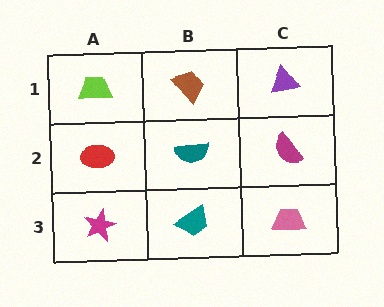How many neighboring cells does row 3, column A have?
2.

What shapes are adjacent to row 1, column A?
A red ellipse (row 2, column A), a brown trapezoid (row 1, column B).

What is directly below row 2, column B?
A teal trapezoid.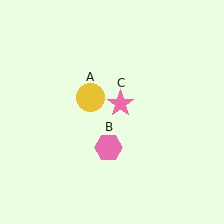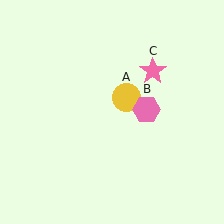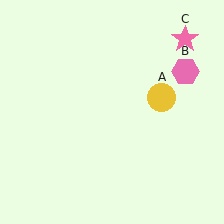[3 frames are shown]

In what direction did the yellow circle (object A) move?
The yellow circle (object A) moved right.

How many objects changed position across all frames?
3 objects changed position: yellow circle (object A), pink hexagon (object B), pink star (object C).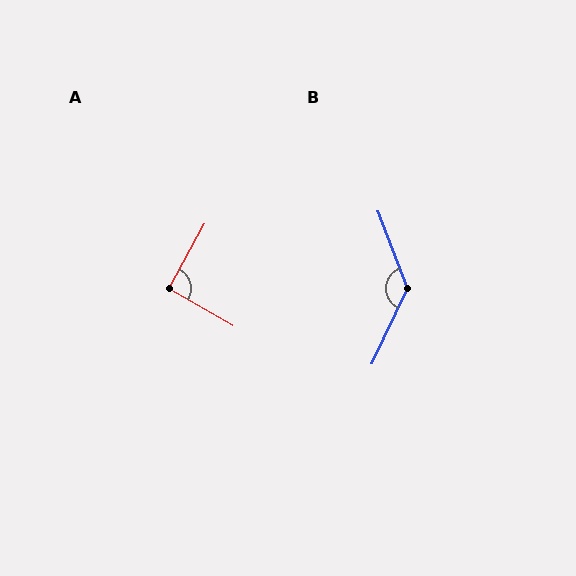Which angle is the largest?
B, at approximately 134 degrees.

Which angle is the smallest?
A, at approximately 91 degrees.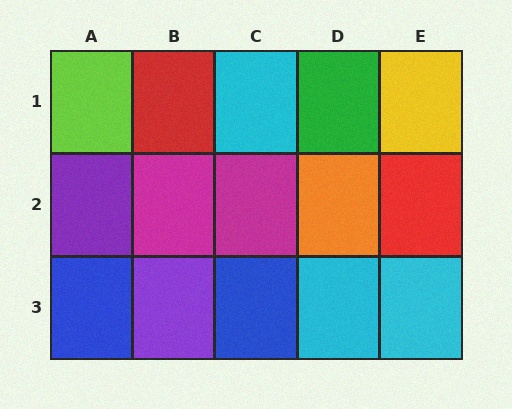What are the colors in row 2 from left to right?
Purple, magenta, magenta, orange, red.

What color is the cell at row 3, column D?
Cyan.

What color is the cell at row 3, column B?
Purple.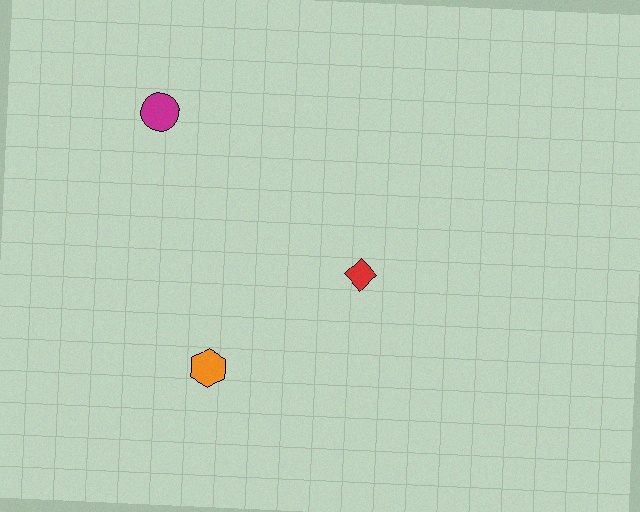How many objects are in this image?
There are 3 objects.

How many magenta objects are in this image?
There is 1 magenta object.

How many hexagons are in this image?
There is 1 hexagon.